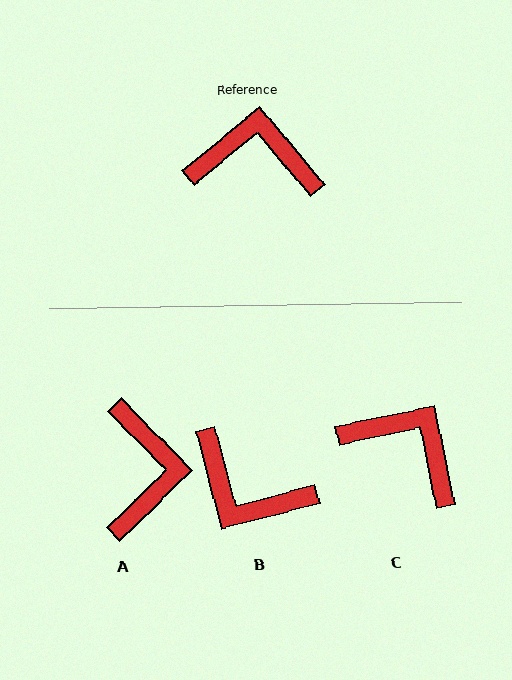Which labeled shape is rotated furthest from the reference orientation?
B, about 155 degrees away.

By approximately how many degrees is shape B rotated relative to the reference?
Approximately 155 degrees counter-clockwise.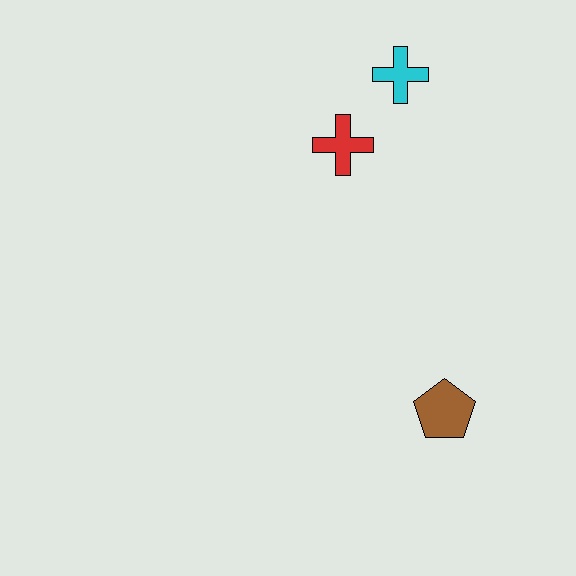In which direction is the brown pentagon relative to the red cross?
The brown pentagon is below the red cross.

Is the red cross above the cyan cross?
No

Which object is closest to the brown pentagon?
The red cross is closest to the brown pentagon.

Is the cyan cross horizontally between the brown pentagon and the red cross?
Yes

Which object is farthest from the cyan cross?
The brown pentagon is farthest from the cyan cross.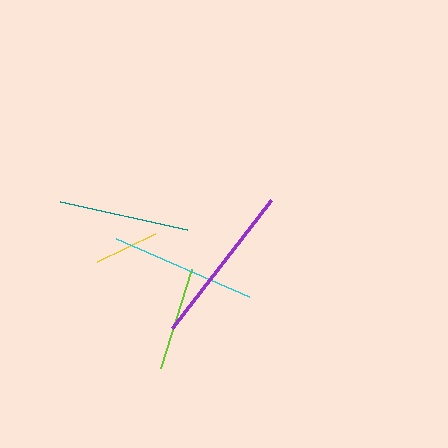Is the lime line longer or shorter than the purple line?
The purple line is longer than the lime line.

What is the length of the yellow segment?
The yellow segment is approximately 65 pixels long.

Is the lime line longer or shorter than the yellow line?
The lime line is longer than the yellow line.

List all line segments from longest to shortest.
From longest to shortest: purple, cyan, teal, lime, yellow.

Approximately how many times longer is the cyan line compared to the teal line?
The cyan line is approximately 1.1 times the length of the teal line.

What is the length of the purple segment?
The purple segment is approximately 162 pixels long.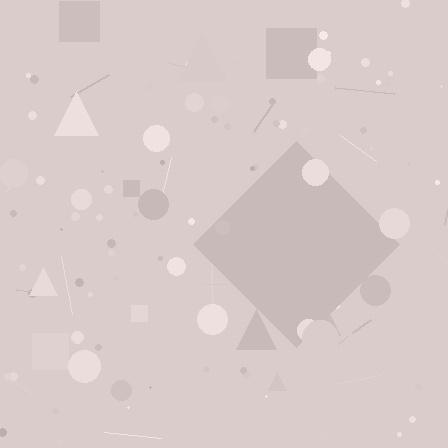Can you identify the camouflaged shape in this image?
The camouflaged shape is a diamond.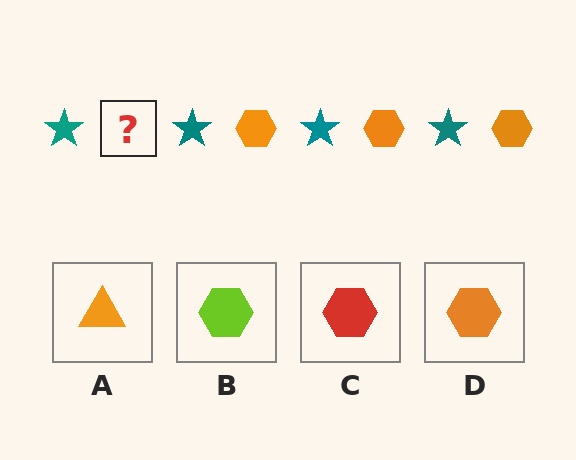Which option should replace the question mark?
Option D.